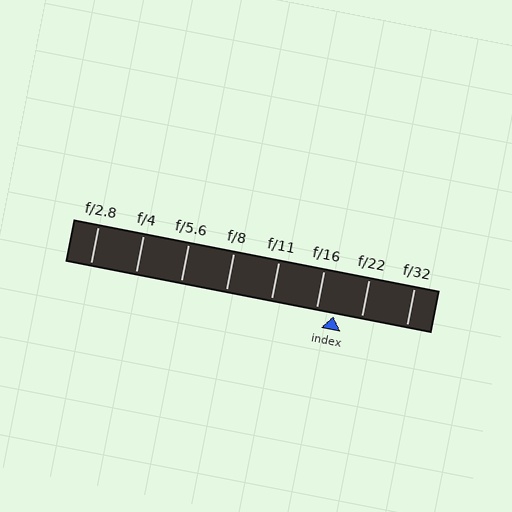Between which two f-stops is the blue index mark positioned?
The index mark is between f/16 and f/22.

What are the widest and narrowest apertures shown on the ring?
The widest aperture shown is f/2.8 and the narrowest is f/32.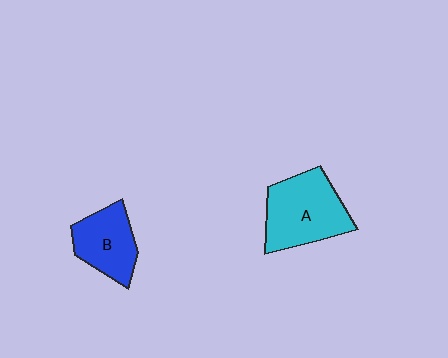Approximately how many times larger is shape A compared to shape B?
Approximately 1.4 times.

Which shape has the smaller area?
Shape B (blue).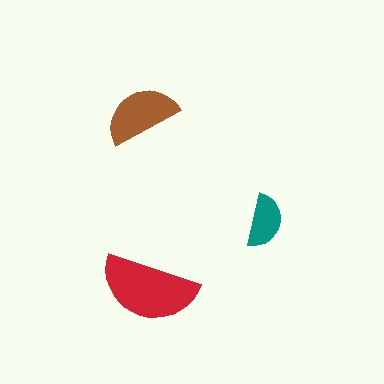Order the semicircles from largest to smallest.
the red one, the brown one, the teal one.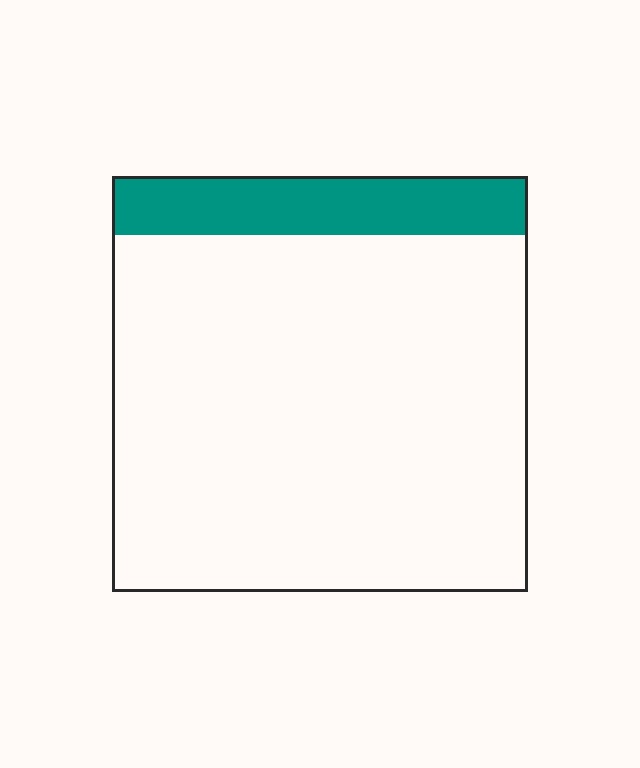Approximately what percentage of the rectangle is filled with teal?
Approximately 15%.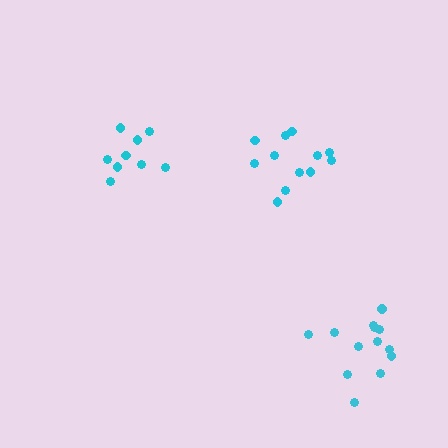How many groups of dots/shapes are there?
There are 3 groups.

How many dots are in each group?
Group 1: 12 dots, Group 2: 13 dots, Group 3: 9 dots (34 total).